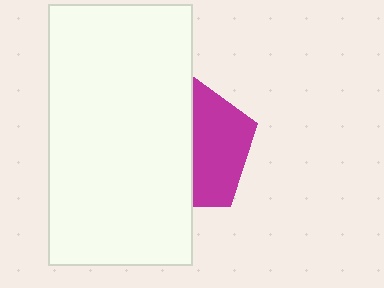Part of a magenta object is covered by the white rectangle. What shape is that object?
It is a pentagon.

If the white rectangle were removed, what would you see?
You would see the complete magenta pentagon.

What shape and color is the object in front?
The object in front is a white rectangle.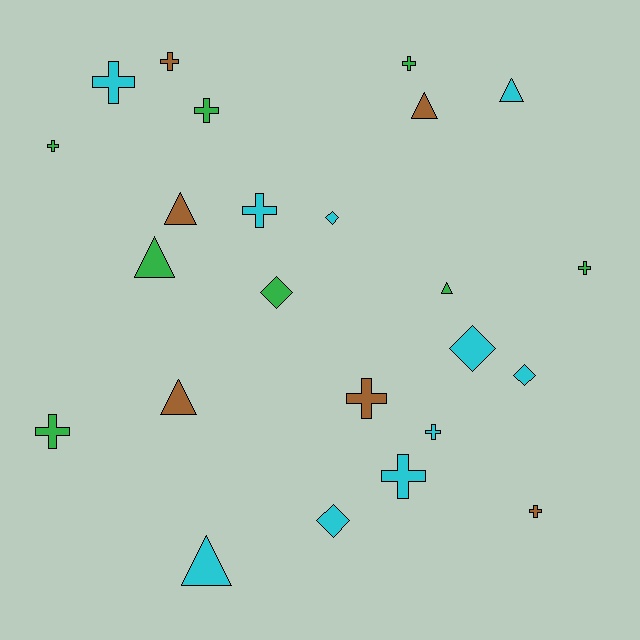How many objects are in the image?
There are 24 objects.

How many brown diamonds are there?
There are no brown diamonds.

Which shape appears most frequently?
Cross, with 12 objects.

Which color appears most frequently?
Cyan, with 10 objects.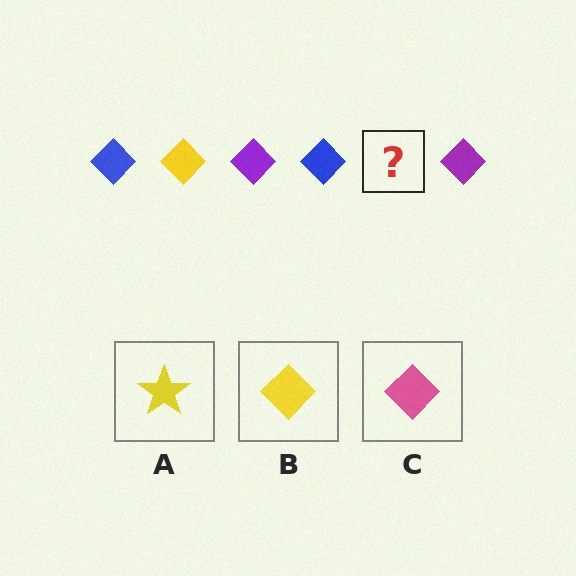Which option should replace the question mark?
Option B.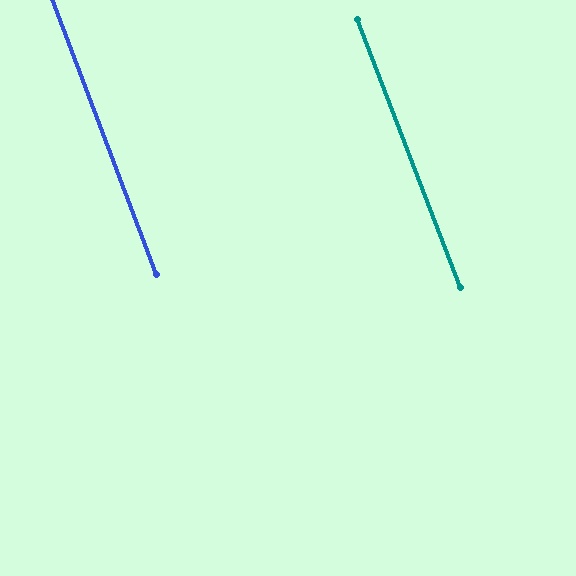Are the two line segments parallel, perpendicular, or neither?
Parallel — their directions differ by only 0.4°.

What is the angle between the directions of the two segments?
Approximately 0 degrees.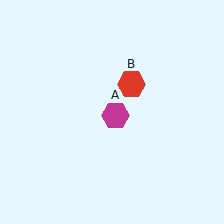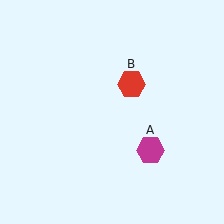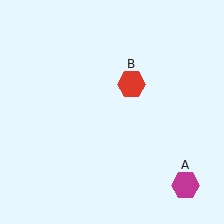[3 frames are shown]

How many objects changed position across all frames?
1 object changed position: magenta hexagon (object A).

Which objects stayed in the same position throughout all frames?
Red hexagon (object B) remained stationary.